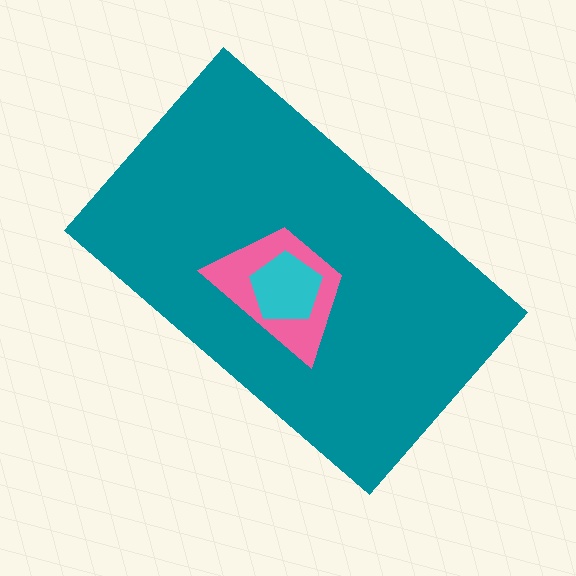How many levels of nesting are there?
3.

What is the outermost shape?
The teal rectangle.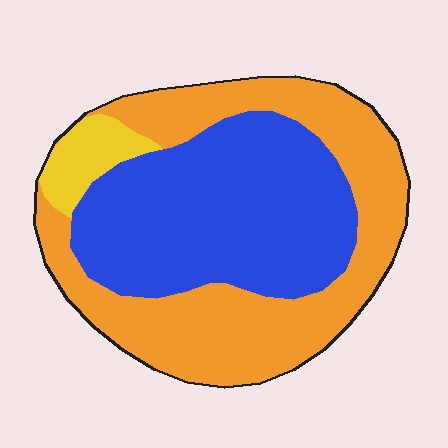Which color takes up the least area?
Yellow, at roughly 5%.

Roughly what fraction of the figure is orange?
Orange covers 48% of the figure.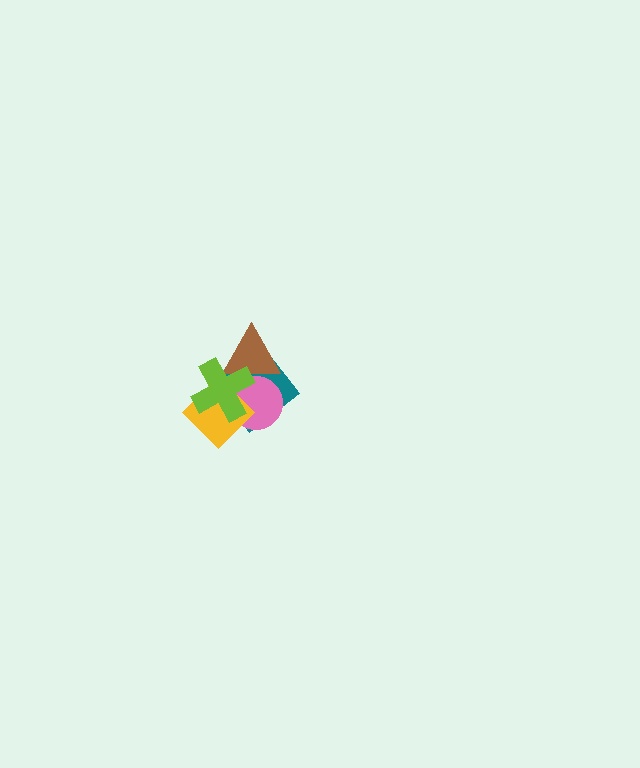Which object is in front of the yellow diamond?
The lime cross is in front of the yellow diamond.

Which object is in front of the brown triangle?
The lime cross is in front of the brown triangle.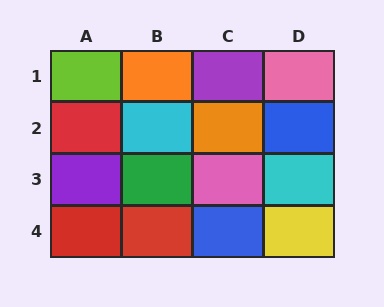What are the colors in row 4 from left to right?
Red, red, blue, yellow.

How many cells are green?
1 cell is green.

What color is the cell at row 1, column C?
Purple.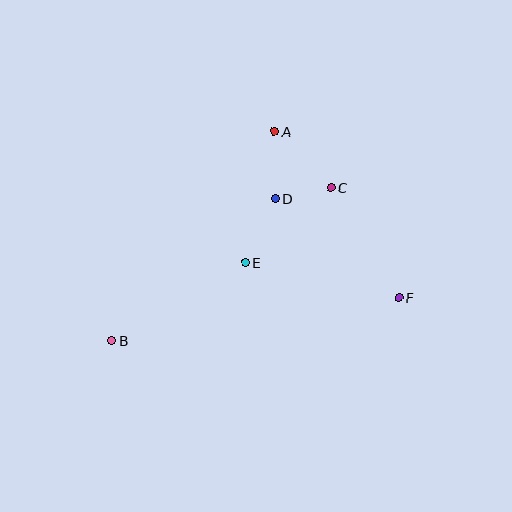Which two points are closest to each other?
Points C and D are closest to each other.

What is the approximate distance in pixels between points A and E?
The distance between A and E is approximately 134 pixels.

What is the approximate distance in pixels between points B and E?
The distance between B and E is approximately 155 pixels.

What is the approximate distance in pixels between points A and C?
The distance between A and C is approximately 79 pixels.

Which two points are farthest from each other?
Points B and F are farthest from each other.